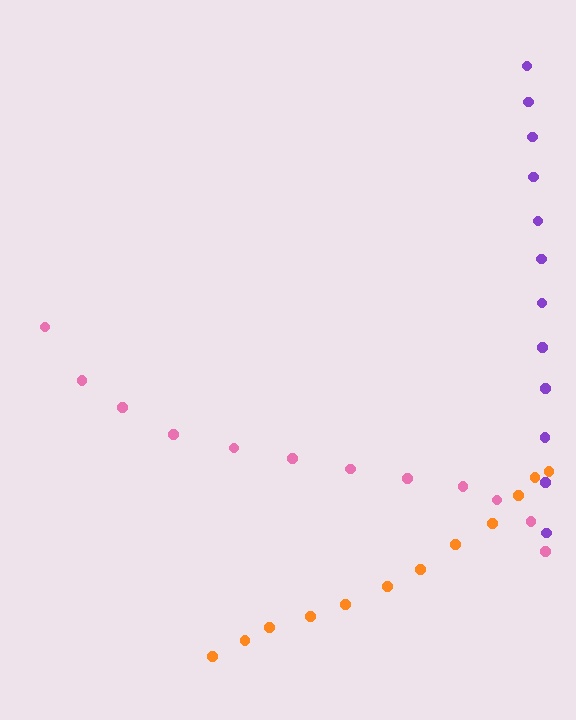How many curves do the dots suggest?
There are 3 distinct paths.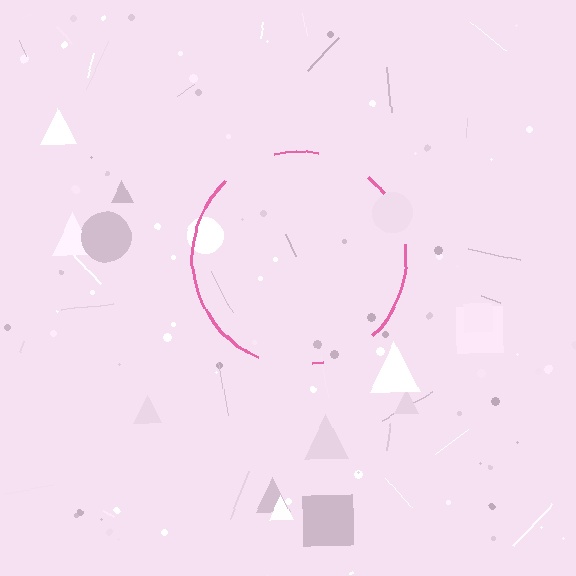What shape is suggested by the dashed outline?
The dashed outline suggests a circle.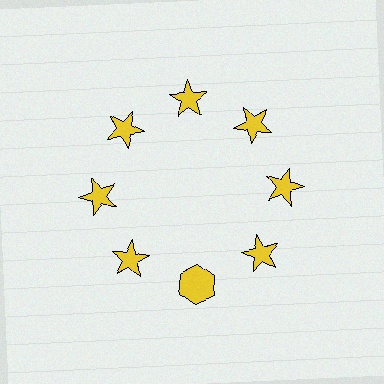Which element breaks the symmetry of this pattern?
The yellow hexagon at roughly the 6 o'clock position breaks the symmetry. All other shapes are yellow stars.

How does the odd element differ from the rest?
It has a different shape: hexagon instead of star.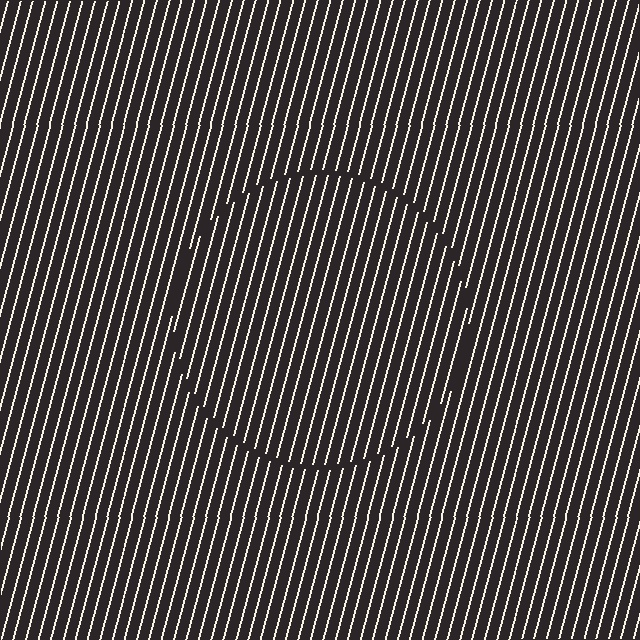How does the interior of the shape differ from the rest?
The interior of the shape contains the same grating, shifted by half a period — the contour is defined by the phase discontinuity where line-ends from the inner and outer gratings abut.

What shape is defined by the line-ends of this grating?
An illusory circle. The interior of the shape contains the same grating, shifted by half a period — the contour is defined by the phase discontinuity where line-ends from the inner and outer gratings abut.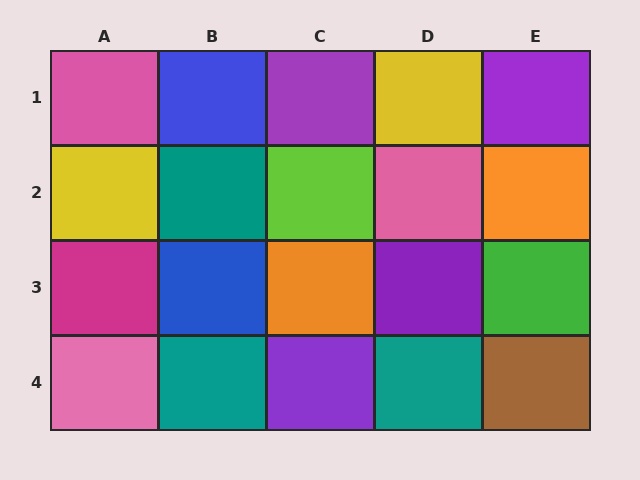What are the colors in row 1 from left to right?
Pink, blue, purple, yellow, purple.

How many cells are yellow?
2 cells are yellow.